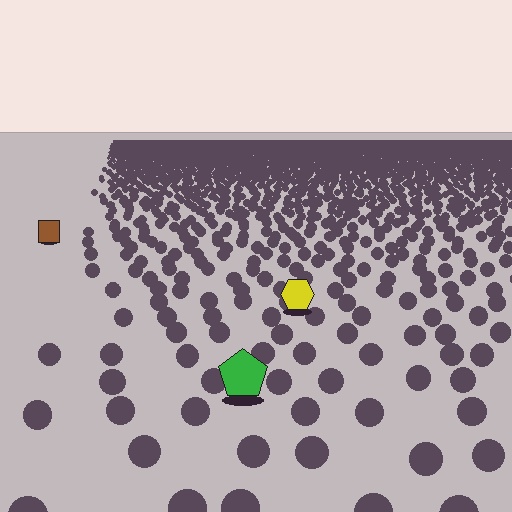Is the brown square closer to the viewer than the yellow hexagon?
No. The yellow hexagon is closer — you can tell from the texture gradient: the ground texture is coarser near it.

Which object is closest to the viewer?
The green pentagon is closest. The texture marks near it are larger and more spread out.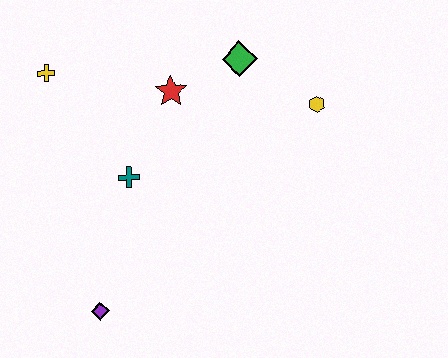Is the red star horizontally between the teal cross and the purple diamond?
No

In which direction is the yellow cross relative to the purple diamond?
The yellow cross is above the purple diamond.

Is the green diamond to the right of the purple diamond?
Yes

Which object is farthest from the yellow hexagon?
The purple diamond is farthest from the yellow hexagon.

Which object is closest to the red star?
The green diamond is closest to the red star.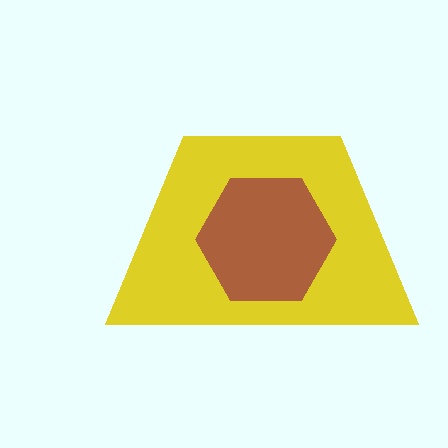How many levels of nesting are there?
2.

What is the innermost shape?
The brown hexagon.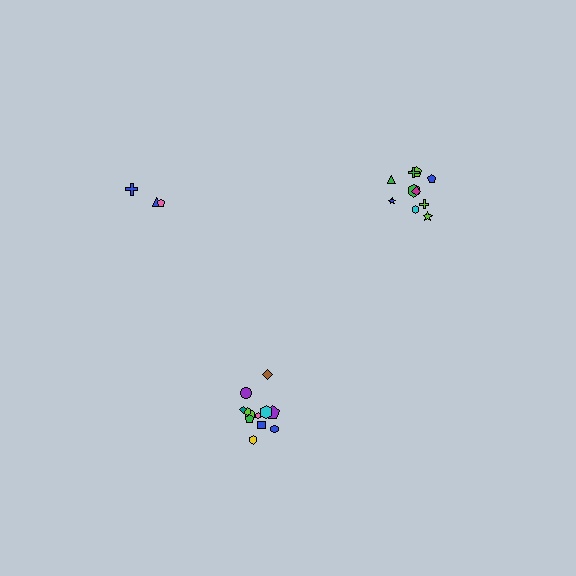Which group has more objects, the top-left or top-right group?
The top-right group.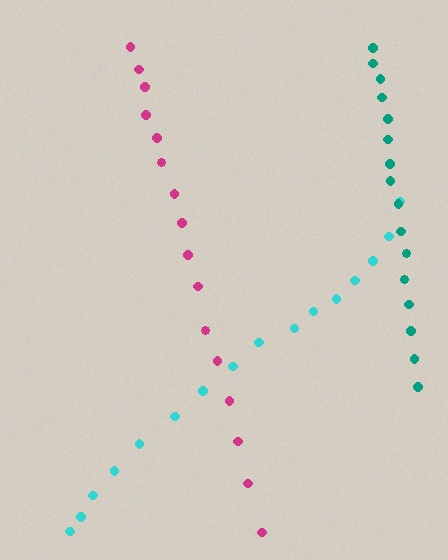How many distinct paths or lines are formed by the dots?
There are 3 distinct paths.